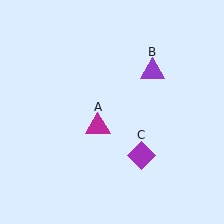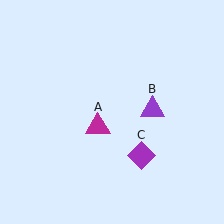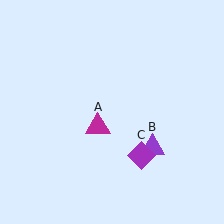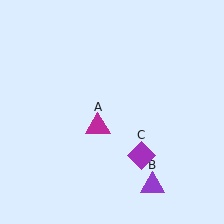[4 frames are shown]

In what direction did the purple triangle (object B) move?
The purple triangle (object B) moved down.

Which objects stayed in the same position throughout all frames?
Magenta triangle (object A) and purple diamond (object C) remained stationary.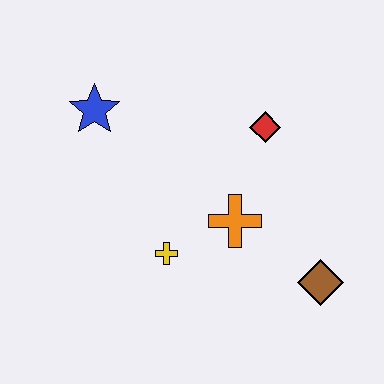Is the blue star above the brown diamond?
Yes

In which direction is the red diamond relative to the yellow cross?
The red diamond is above the yellow cross.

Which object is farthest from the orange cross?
The blue star is farthest from the orange cross.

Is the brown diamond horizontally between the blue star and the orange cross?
No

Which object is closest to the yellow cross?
The orange cross is closest to the yellow cross.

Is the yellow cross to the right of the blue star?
Yes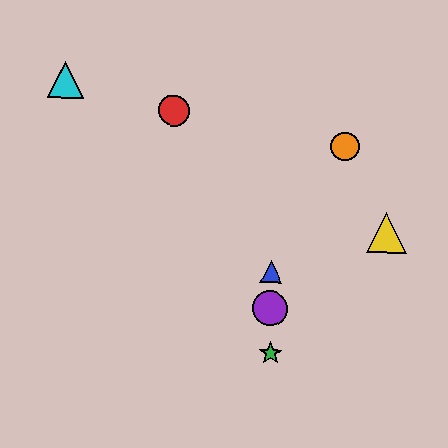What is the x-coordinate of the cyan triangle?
The cyan triangle is at x≈66.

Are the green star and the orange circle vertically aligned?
No, the green star is at x≈270 and the orange circle is at x≈345.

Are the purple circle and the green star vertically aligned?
Yes, both are at x≈270.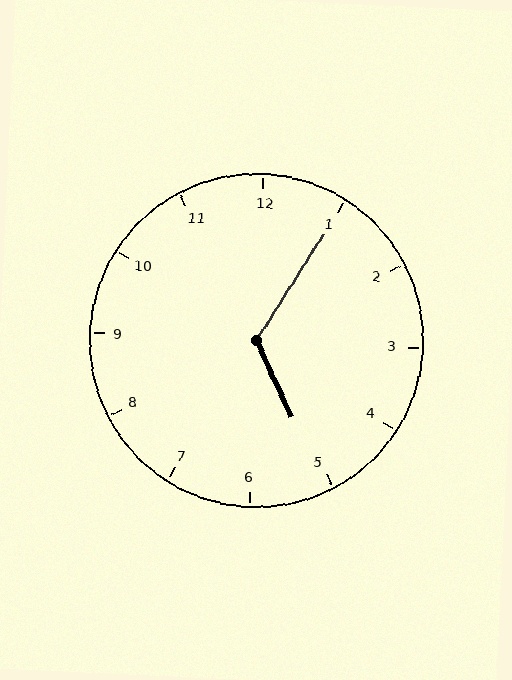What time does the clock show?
5:05.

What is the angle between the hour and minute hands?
Approximately 122 degrees.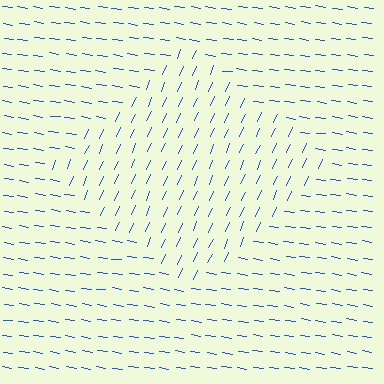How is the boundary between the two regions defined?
The boundary is defined purely by a change in line orientation (approximately 74 degrees difference). All lines are the same color and thickness.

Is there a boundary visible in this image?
Yes, there is a texture boundary formed by a change in line orientation.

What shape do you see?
I see a diamond.